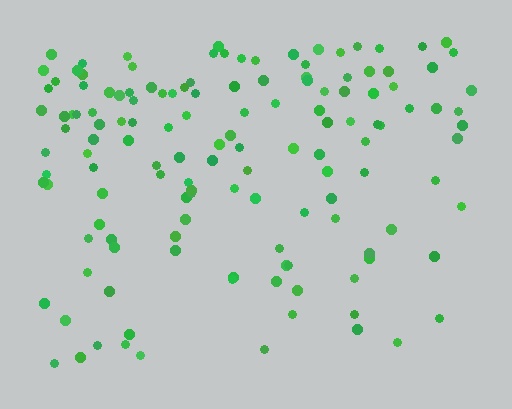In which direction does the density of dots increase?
From bottom to top, with the top side densest.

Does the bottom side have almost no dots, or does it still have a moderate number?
Still a moderate number, just noticeably fewer than the top.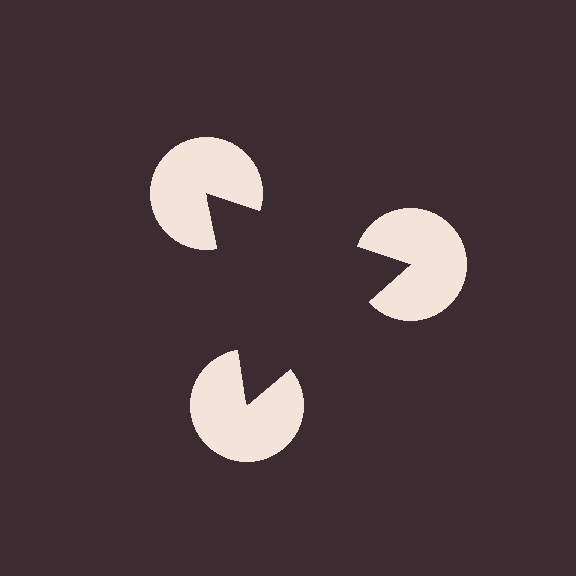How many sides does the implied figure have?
3 sides.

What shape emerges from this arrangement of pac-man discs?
An illusory triangle — its edges are inferred from the aligned wedge cuts in the pac-man discs, not physically drawn.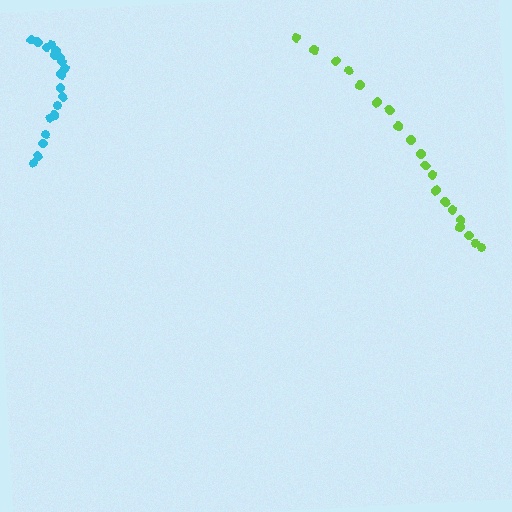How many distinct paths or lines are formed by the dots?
There are 2 distinct paths.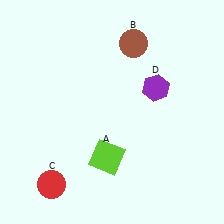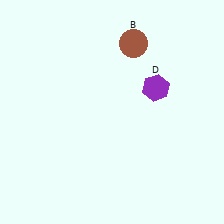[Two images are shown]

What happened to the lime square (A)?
The lime square (A) was removed in Image 2. It was in the bottom-left area of Image 1.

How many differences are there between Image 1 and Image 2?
There are 2 differences between the two images.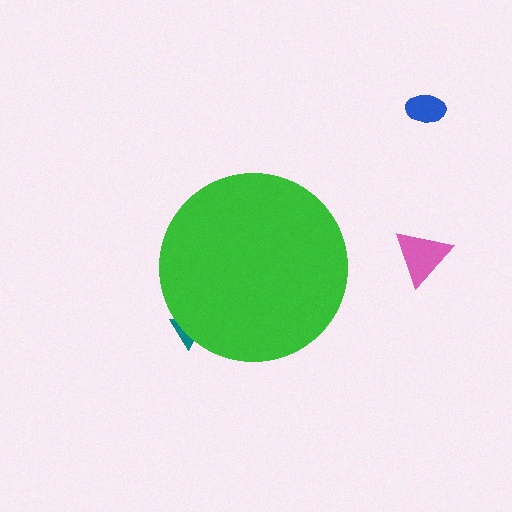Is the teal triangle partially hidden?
Yes, the teal triangle is partially hidden behind the green circle.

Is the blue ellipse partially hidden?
No, the blue ellipse is fully visible.